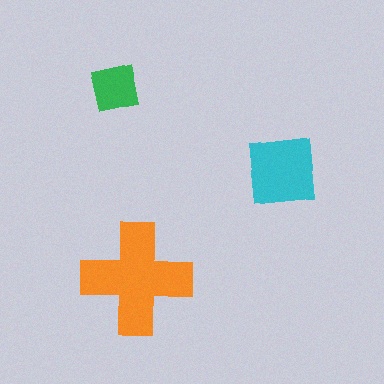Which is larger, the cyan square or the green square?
The cyan square.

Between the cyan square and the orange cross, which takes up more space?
The orange cross.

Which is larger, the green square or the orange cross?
The orange cross.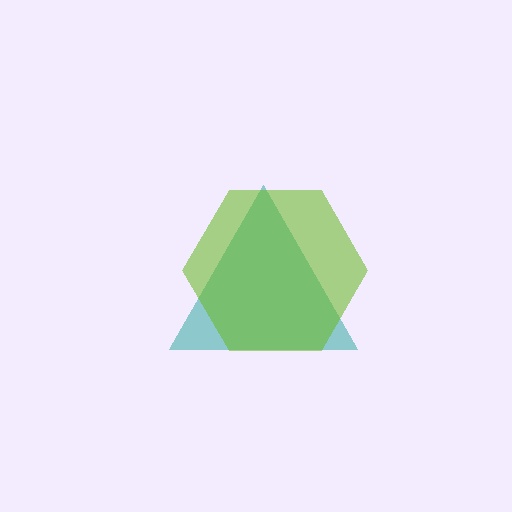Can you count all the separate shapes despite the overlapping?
Yes, there are 2 separate shapes.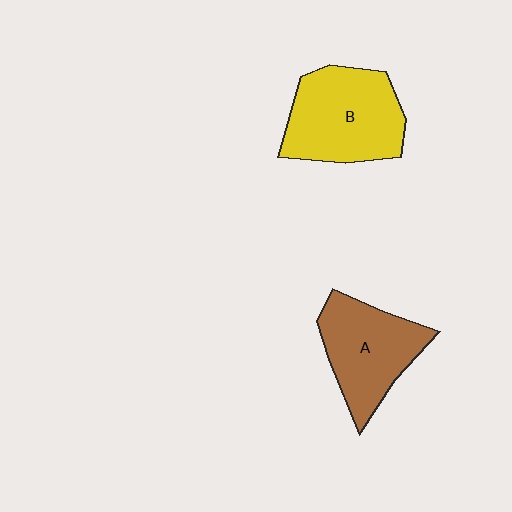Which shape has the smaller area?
Shape A (brown).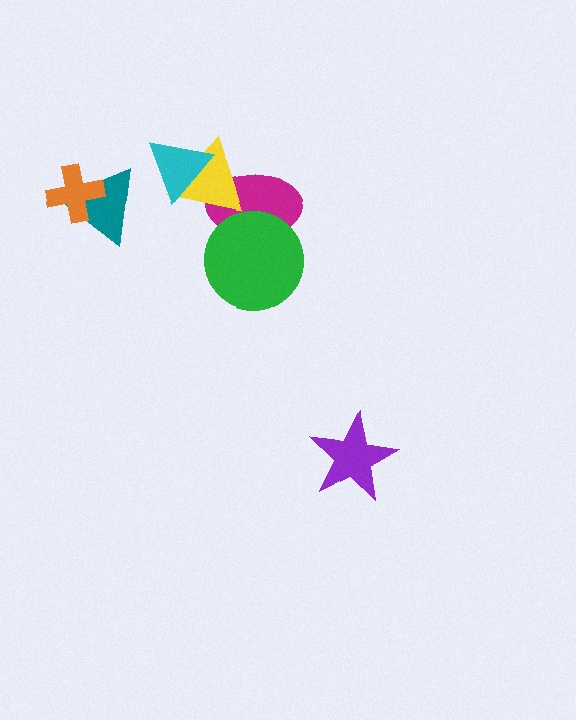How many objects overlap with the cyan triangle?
1 object overlaps with the cyan triangle.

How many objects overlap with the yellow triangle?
2 objects overlap with the yellow triangle.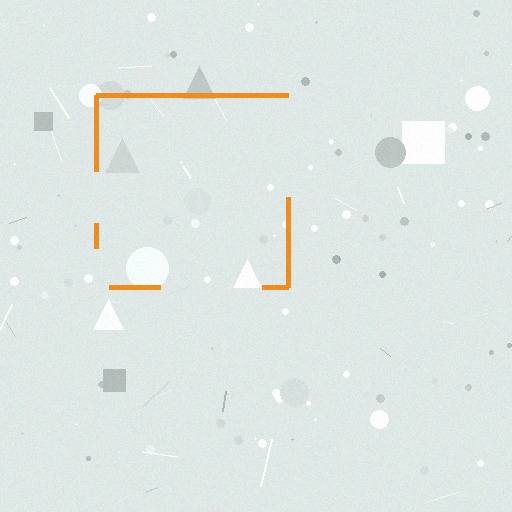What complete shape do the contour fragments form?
The contour fragments form a square.